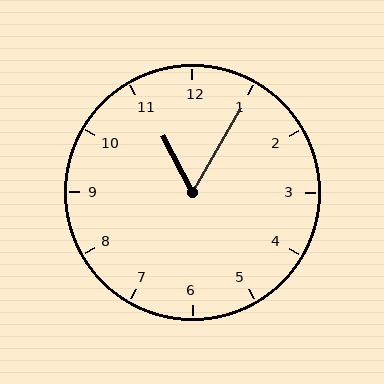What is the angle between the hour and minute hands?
Approximately 58 degrees.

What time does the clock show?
11:05.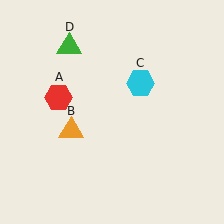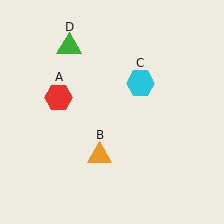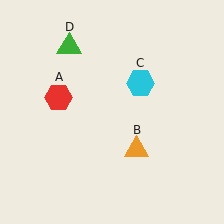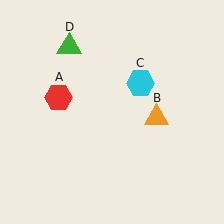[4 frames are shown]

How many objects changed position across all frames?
1 object changed position: orange triangle (object B).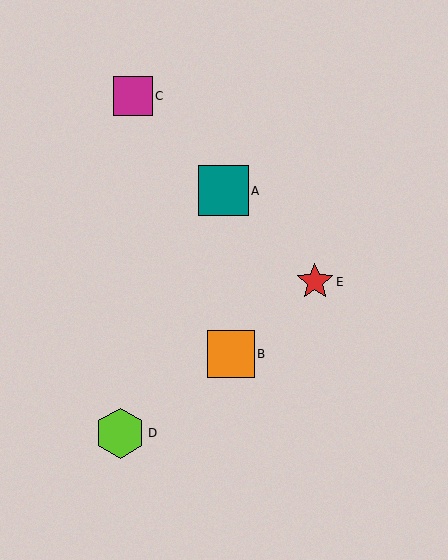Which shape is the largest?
The lime hexagon (labeled D) is the largest.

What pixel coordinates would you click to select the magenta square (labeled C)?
Click at (133, 96) to select the magenta square C.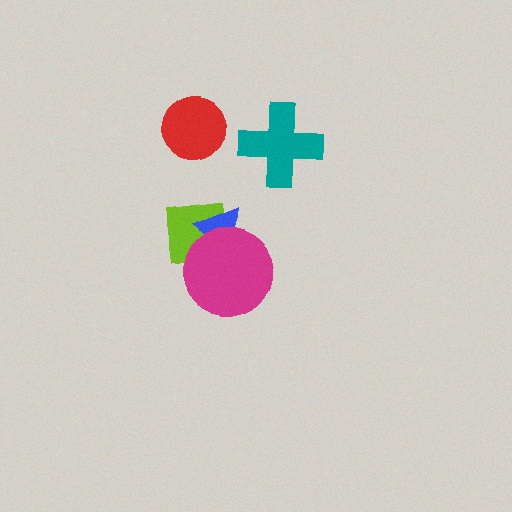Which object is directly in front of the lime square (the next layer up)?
The blue triangle is directly in front of the lime square.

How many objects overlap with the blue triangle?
2 objects overlap with the blue triangle.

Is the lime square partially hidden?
Yes, it is partially covered by another shape.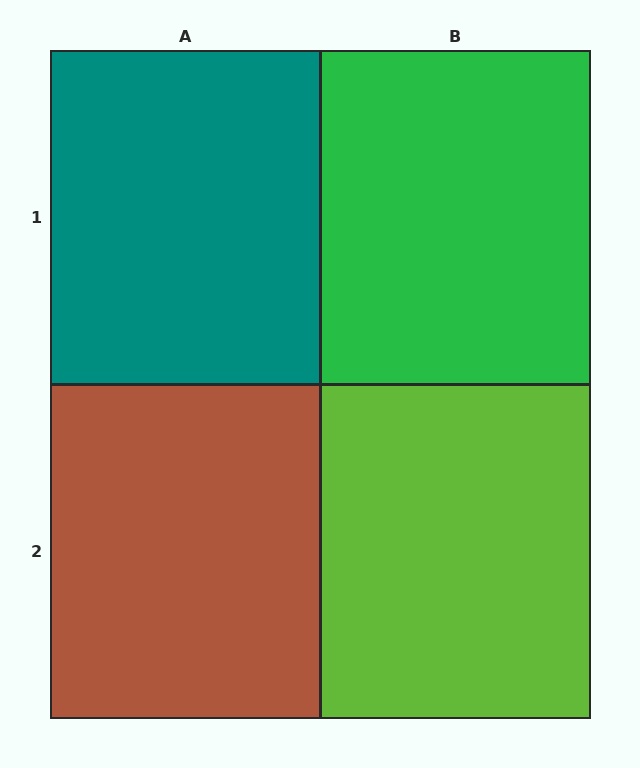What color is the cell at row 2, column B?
Lime.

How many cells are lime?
1 cell is lime.